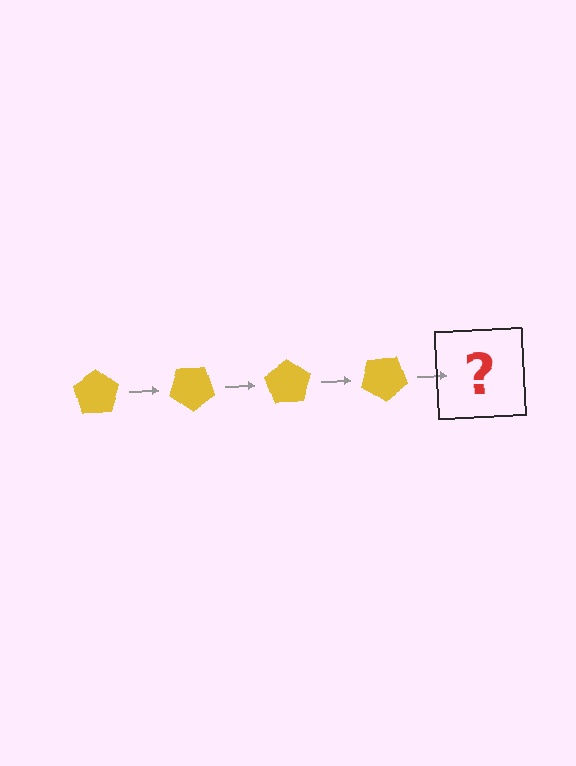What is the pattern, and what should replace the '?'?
The pattern is that the pentagon rotates 35 degrees each step. The '?' should be a yellow pentagon rotated 140 degrees.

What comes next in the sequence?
The next element should be a yellow pentagon rotated 140 degrees.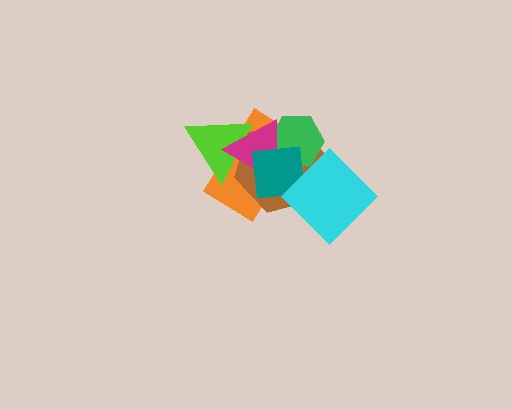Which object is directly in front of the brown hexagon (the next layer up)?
The lime triangle is directly in front of the brown hexagon.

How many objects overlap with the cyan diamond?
4 objects overlap with the cyan diamond.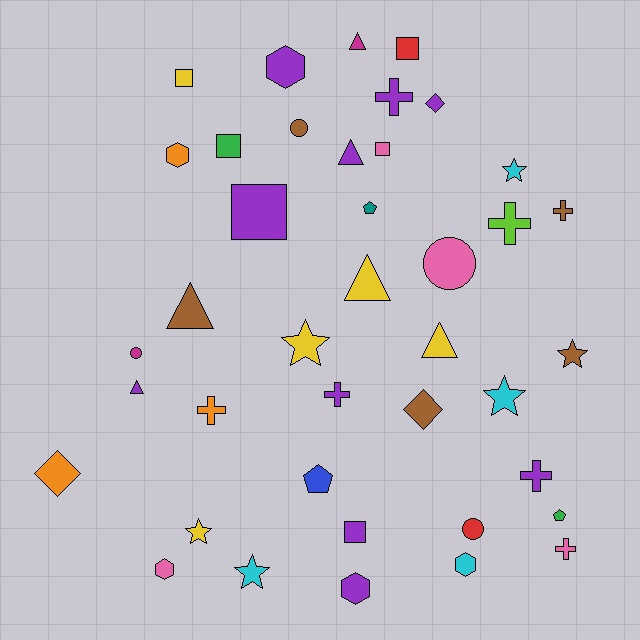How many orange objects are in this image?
There are 3 orange objects.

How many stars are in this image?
There are 6 stars.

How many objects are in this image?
There are 40 objects.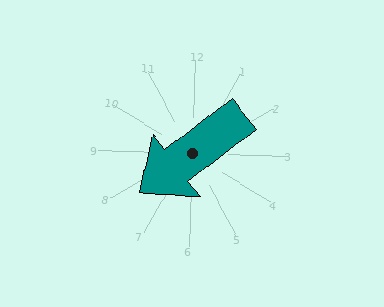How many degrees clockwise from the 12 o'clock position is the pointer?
Approximately 231 degrees.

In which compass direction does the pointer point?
Southwest.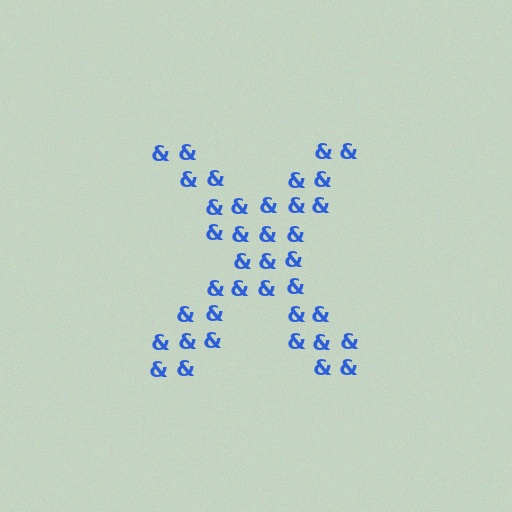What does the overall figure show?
The overall figure shows the letter X.